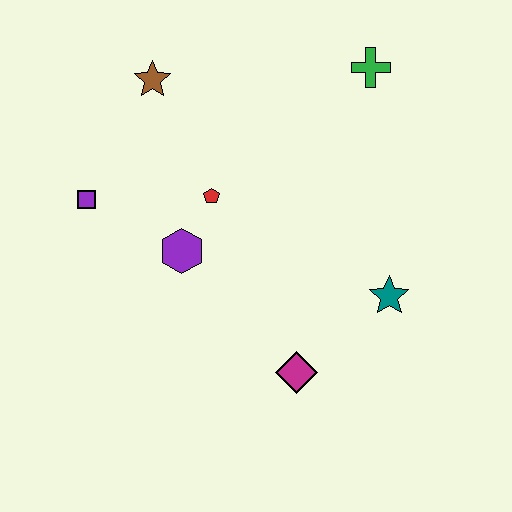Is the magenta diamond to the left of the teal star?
Yes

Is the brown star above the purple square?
Yes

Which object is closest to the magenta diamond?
The teal star is closest to the magenta diamond.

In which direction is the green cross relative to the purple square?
The green cross is to the right of the purple square.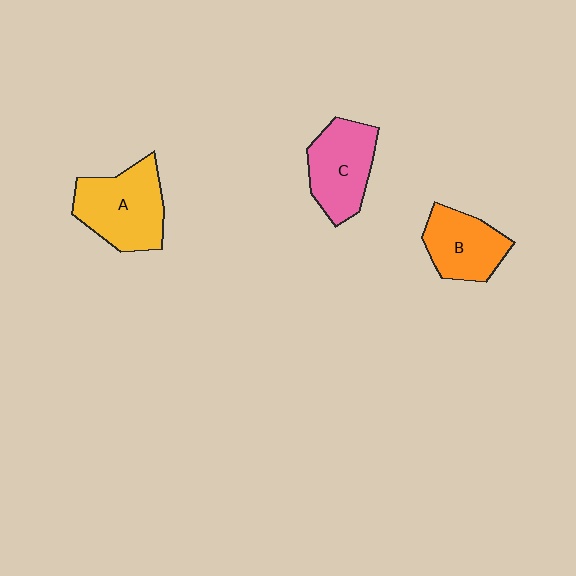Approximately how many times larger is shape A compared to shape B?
Approximately 1.3 times.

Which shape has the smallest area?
Shape B (orange).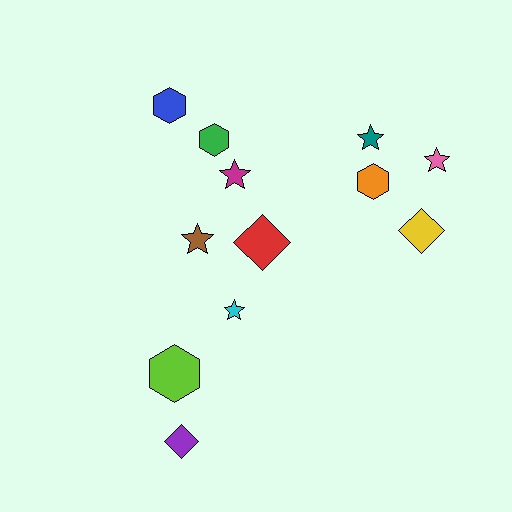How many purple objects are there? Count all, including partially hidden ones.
There is 1 purple object.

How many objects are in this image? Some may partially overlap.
There are 12 objects.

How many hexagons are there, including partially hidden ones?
There are 4 hexagons.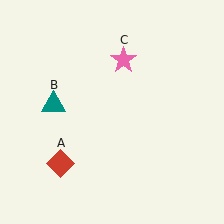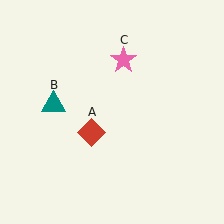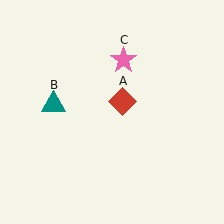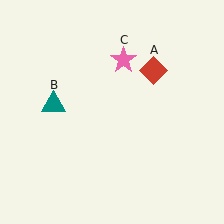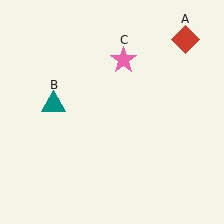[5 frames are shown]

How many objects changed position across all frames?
1 object changed position: red diamond (object A).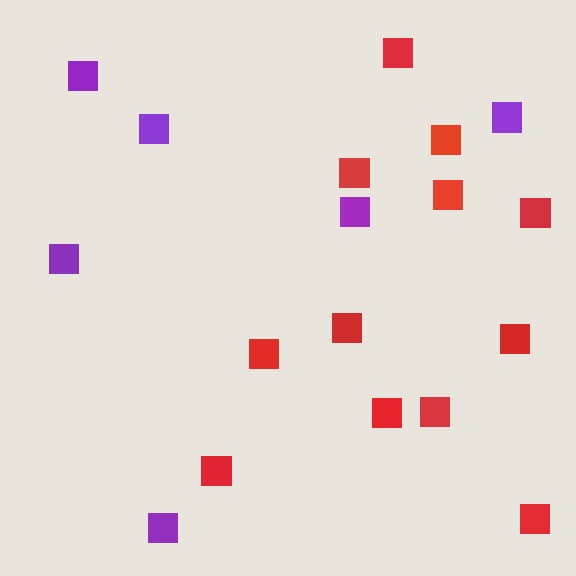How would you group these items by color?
There are 2 groups: one group of red squares (12) and one group of purple squares (6).